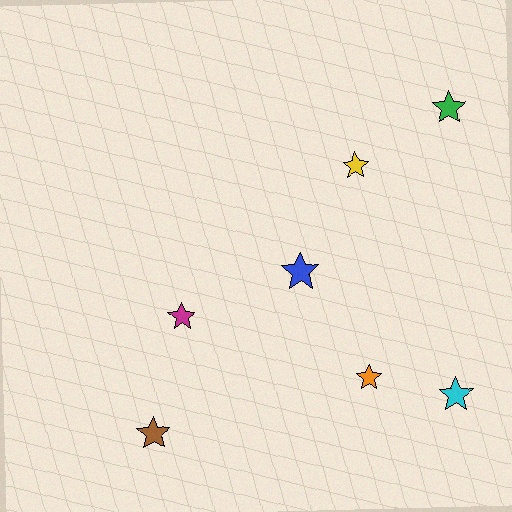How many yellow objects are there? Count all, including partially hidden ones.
There is 1 yellow object.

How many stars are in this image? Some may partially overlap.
There are 7 stars.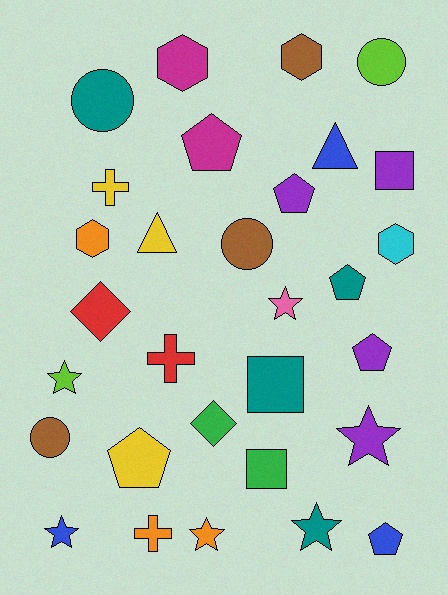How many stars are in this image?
There are 6 stars.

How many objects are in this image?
There are 30 objects.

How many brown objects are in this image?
There are 3 brown objects.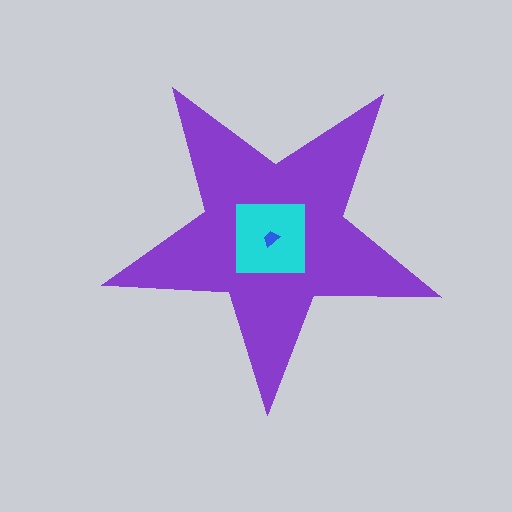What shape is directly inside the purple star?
The cyan square.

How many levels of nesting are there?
3.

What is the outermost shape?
The purple star.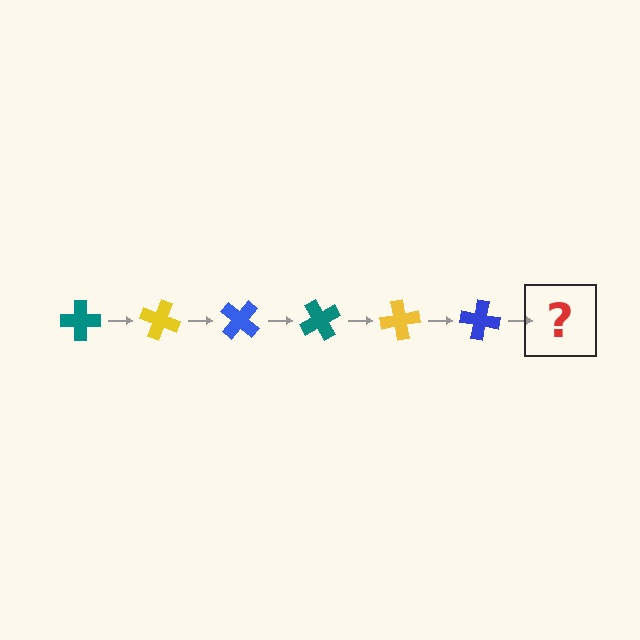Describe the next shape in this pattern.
It should be a teal cross, rotated 120 degrees from the start.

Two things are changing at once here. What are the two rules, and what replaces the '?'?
The two rules are that it rotates 20 degrees each step and the color cycles through teal, yellow, and blue. The '?' should be a teal cross, rotated 120 degrees from the start.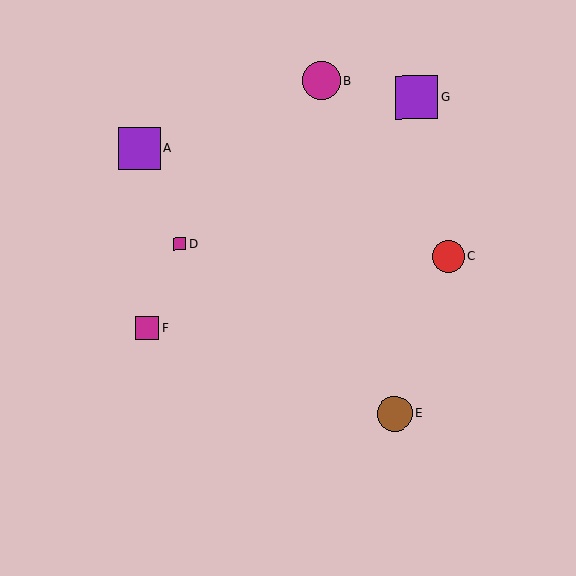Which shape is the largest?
The purple square (labeled A) is the largest.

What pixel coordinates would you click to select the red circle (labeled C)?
Click at (448, 257) to select the red circle C.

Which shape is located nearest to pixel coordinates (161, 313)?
The magenta square (labeled F) at (147, 328) is nearest to that location.